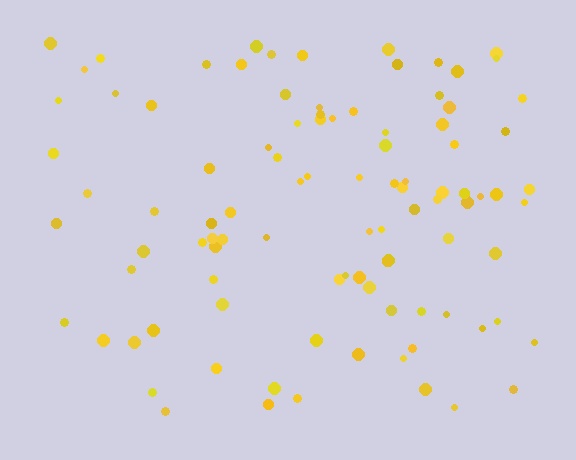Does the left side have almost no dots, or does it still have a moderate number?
Still a moderate number, just noticeably fewer than the right.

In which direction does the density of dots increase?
From left to right, with the right side densest.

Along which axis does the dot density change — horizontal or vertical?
Horizontal.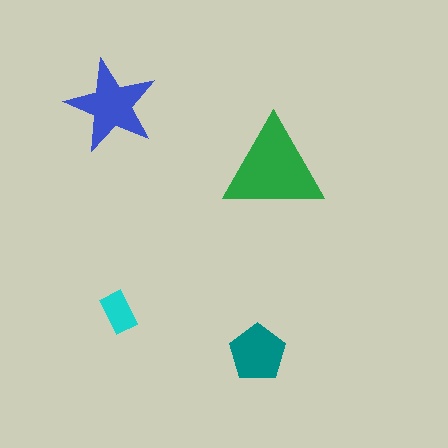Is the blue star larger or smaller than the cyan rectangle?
Larger.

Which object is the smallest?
The cyan rectangle.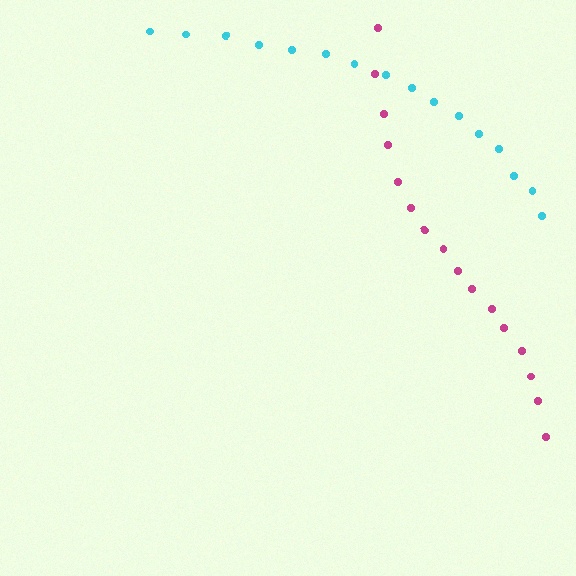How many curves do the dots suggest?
There are 2 distinct paths.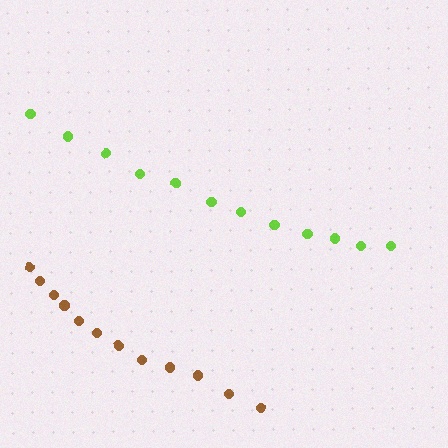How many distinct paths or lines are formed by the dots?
There are 2 distinct paths.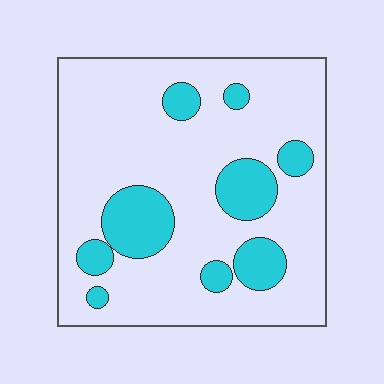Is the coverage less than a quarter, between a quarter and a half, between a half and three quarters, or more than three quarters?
Less than a quarter.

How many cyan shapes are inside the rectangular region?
9.